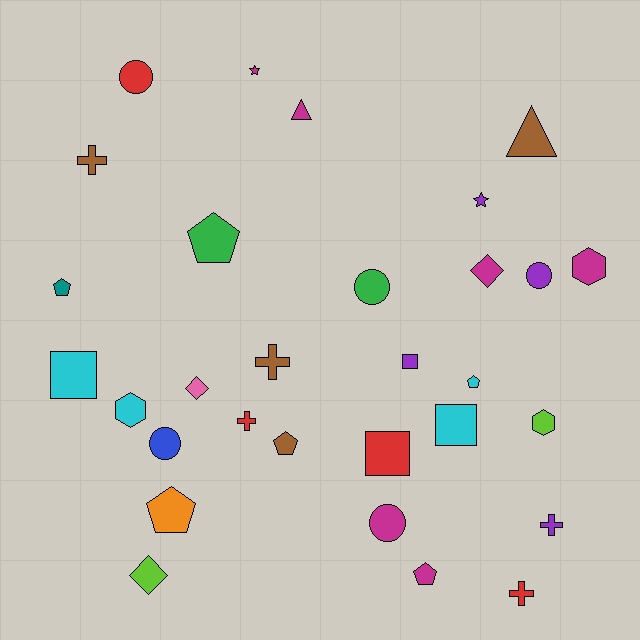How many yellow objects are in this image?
There are no yellow objects.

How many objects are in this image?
There are 30 objects.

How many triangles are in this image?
There are 2 triangles.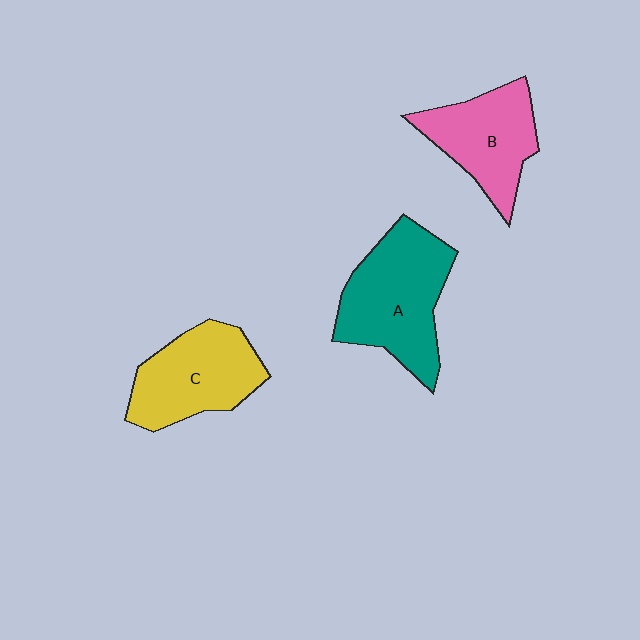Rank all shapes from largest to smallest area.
From largest to smallest: A (teal), C (yellow), B (pink).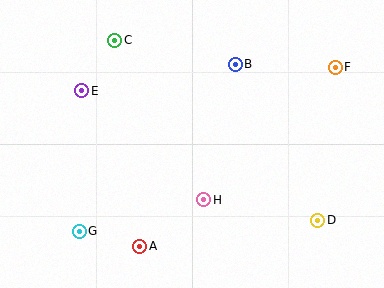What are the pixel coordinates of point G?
Point G is at (79, 231).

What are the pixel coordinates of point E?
Point E is at (82, 91).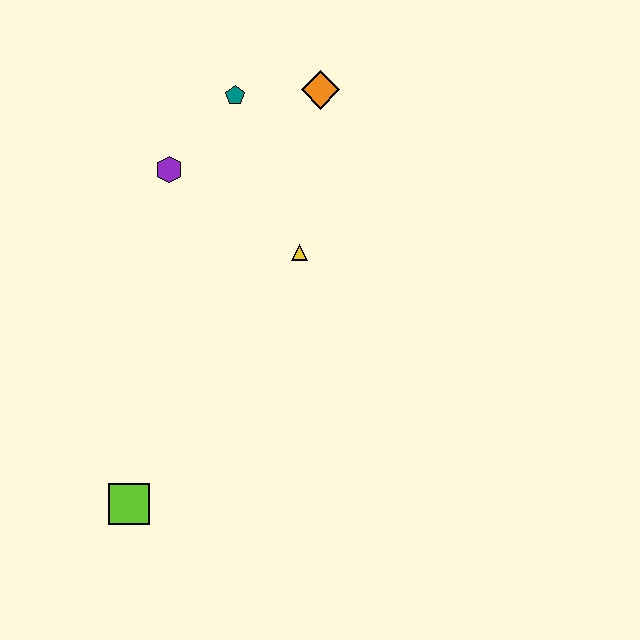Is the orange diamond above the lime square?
Yes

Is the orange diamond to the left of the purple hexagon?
No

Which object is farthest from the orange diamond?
The lime square is farthest from the orange diamond.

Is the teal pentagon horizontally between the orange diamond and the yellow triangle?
No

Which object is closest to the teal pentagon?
The orange diamond is closest to the teal pentagon.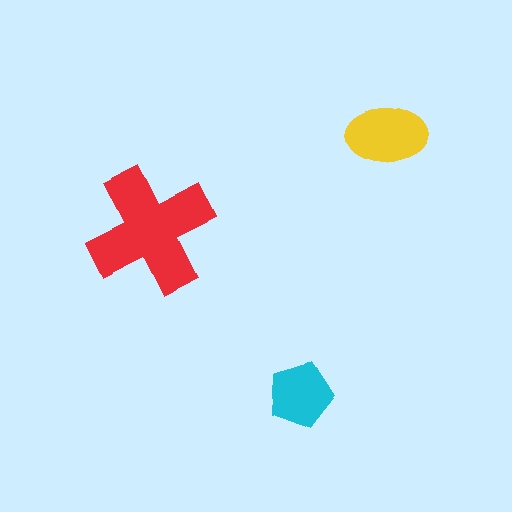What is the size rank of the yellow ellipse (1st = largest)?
2nd.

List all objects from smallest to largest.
The cyan pentagon, the yellow ellipse, the red cross.